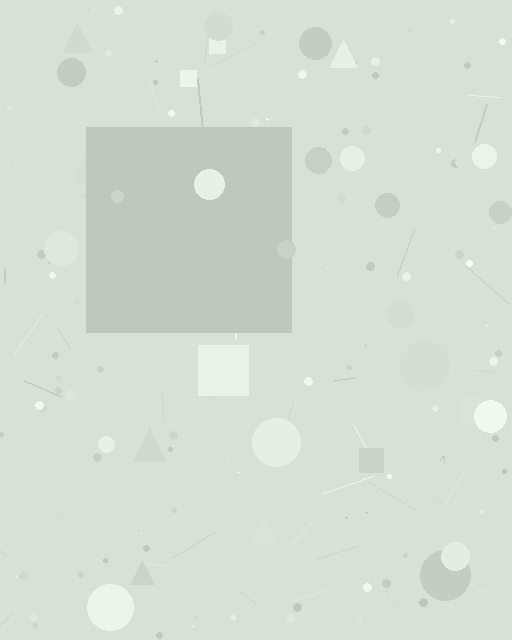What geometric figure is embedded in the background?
A square is embedded in the background.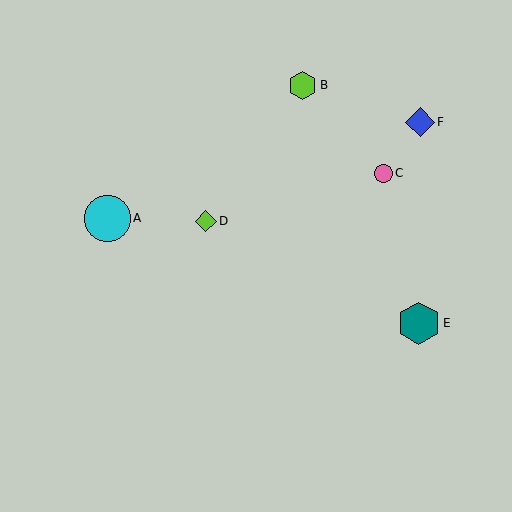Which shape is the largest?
The cyan circle (labeled A) is the largest.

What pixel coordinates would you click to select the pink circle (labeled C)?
Click at (383, 173) to select the pink circle C.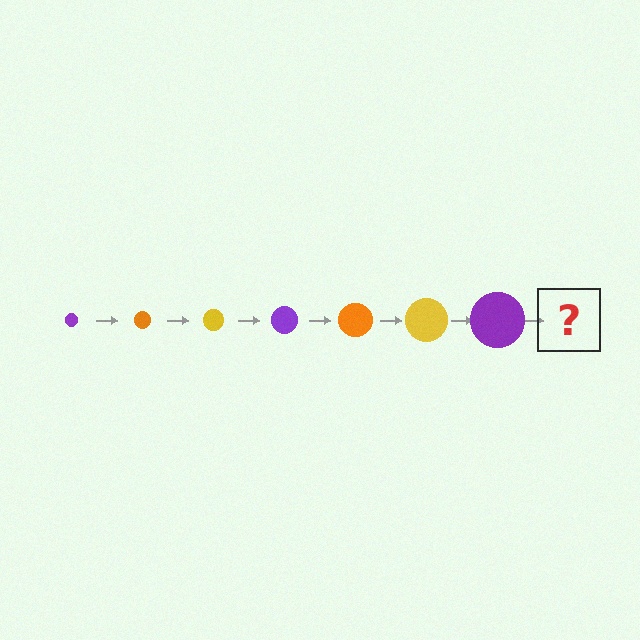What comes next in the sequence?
The next element should be an orange circle, larger than the previous one.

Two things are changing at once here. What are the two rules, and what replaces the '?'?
The two rules are that the circle grows larger each step and the color cycles through purple, orange, and yellow. The '?' should be an orange circle, larger than the previous one.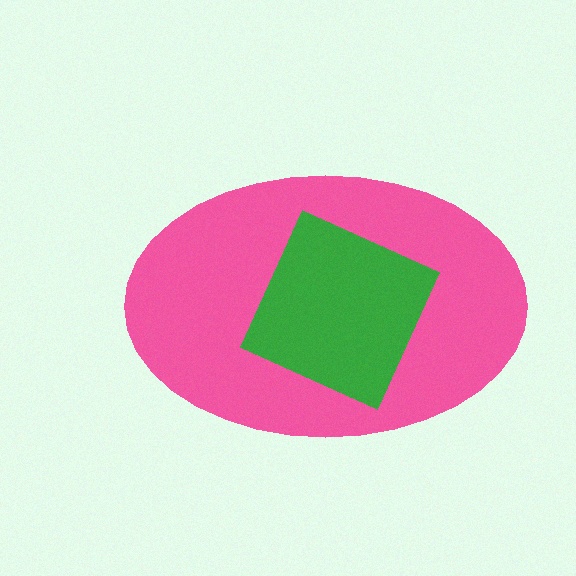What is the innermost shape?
The green square.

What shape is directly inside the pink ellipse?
The green square.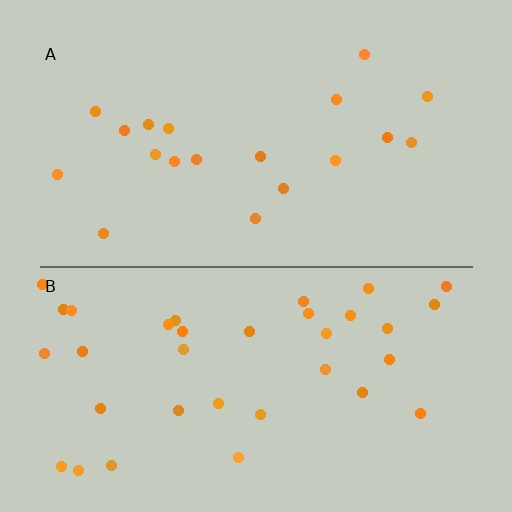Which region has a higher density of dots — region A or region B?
B (the bottom).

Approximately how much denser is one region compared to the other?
Approximately 1.8× — region B over region A.